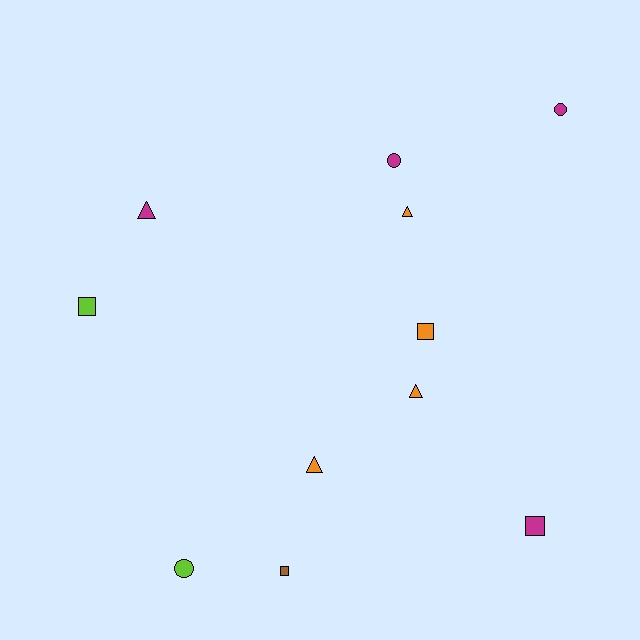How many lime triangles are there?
There are no lime triangles.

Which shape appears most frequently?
Square, with 4 objects.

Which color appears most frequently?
Magenta, with 4 objects.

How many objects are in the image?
There are 11 objects.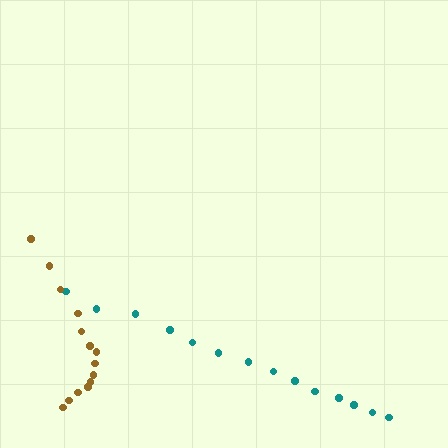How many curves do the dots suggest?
There are 2 distinct paths.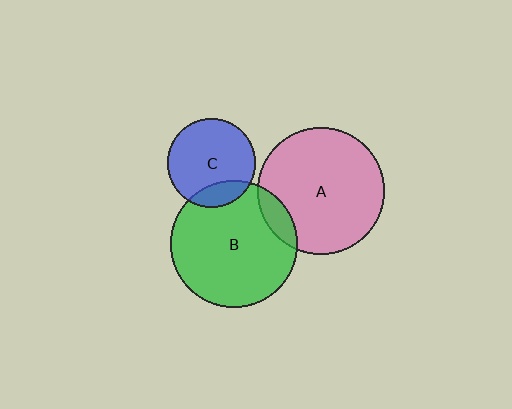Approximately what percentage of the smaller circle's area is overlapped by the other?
Approximately 10%.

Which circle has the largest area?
Circle A (pink).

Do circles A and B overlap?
Yes.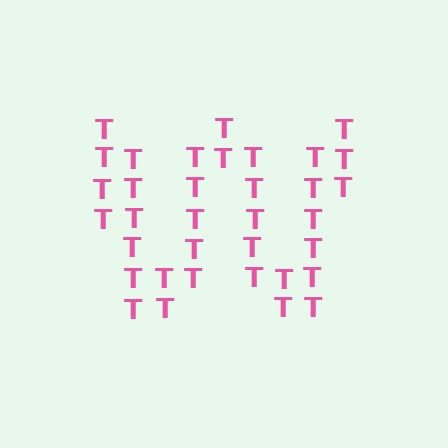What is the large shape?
The large shape is the letter W.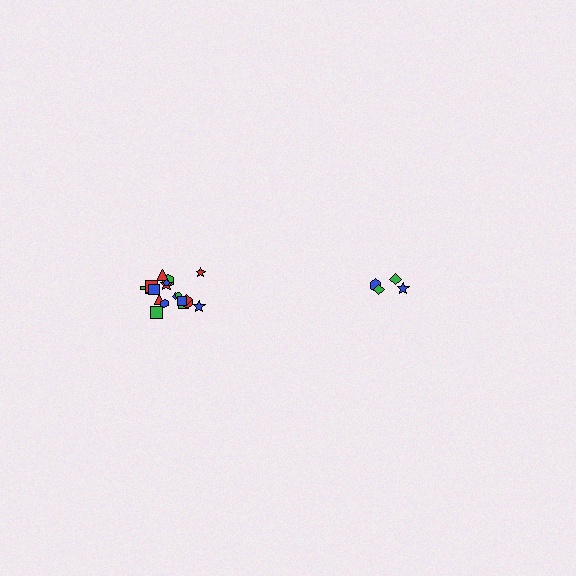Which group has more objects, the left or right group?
The left group.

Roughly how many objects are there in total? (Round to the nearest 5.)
Roughly 20 objects in total.